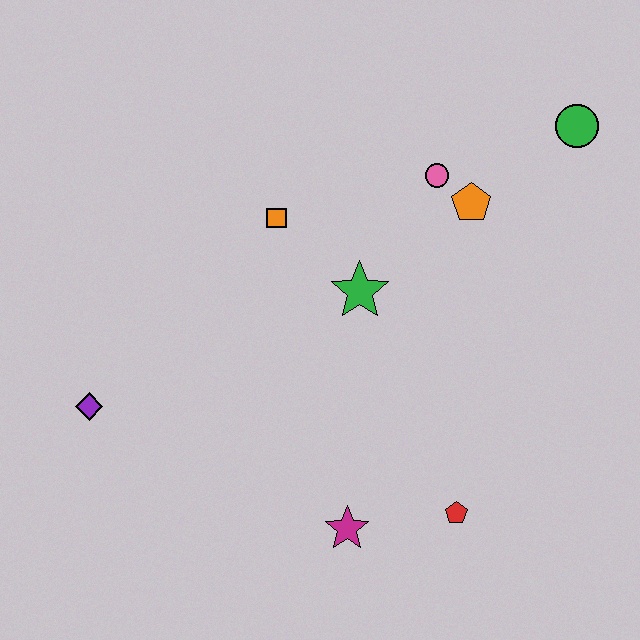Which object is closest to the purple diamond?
The orange square is closest to the purple diamond.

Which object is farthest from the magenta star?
The green circle is farthest from the magenta star.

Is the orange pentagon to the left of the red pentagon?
No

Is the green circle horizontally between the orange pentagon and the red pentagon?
No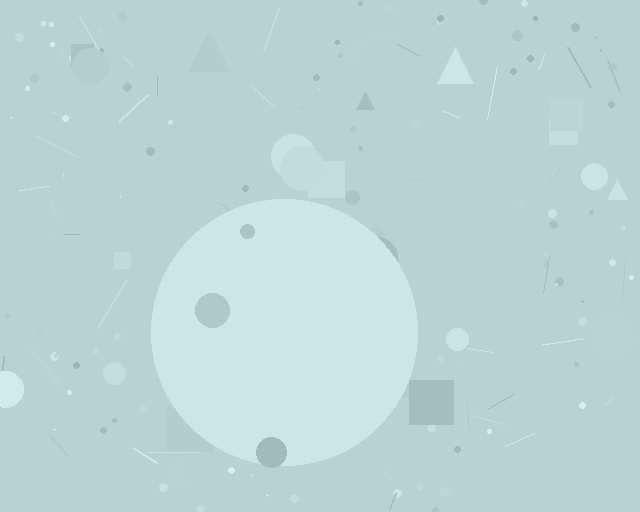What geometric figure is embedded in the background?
A circle is embedded in the background.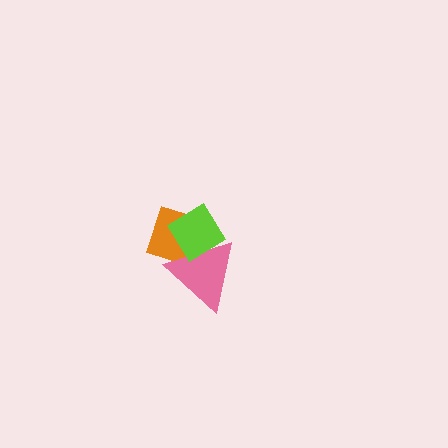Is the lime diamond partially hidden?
No, no other shape covers it.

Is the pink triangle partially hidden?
Yes, it is partially covered by another shape.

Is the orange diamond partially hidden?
Yes, it is partially covered by another shape.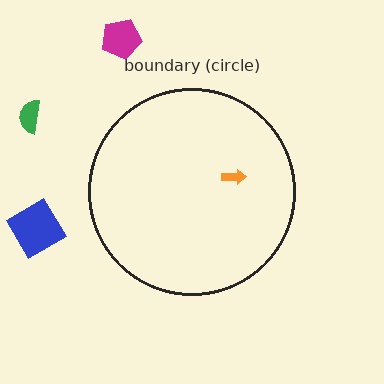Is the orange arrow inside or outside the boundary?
Inside.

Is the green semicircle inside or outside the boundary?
Outside.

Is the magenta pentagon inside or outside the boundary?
Outside.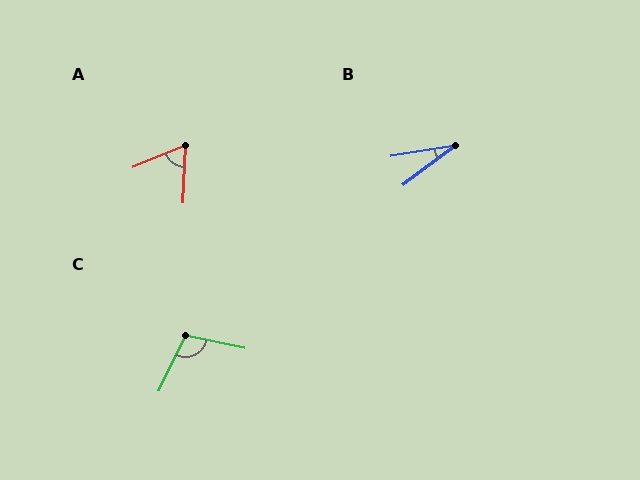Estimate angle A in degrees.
Approximately 64 degrees.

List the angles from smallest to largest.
B (28°), A (64°), C (103°).